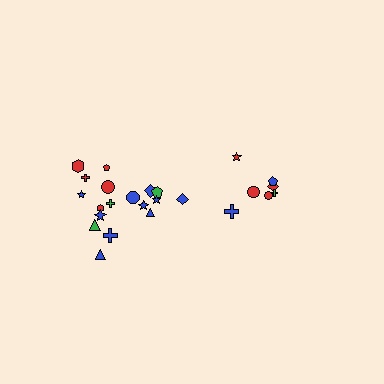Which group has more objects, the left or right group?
The left group.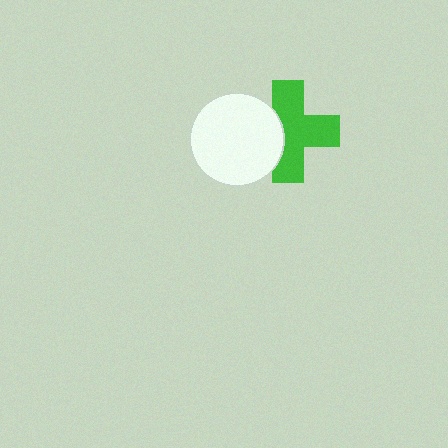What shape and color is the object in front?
The object in front is a white circle.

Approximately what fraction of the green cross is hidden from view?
Roughly 31% of the green cross is hidden behind the white circle.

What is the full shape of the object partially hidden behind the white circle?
The partially hidden object is a green cross.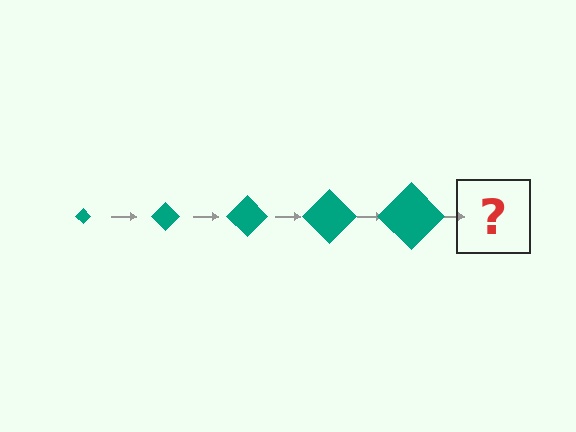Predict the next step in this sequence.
The next step is a teal diamond, larger than the previous one.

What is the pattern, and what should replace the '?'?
The pattern is that the diamond gets progressively larger each step. The '?' should be a teal diamond, larger than the previous one.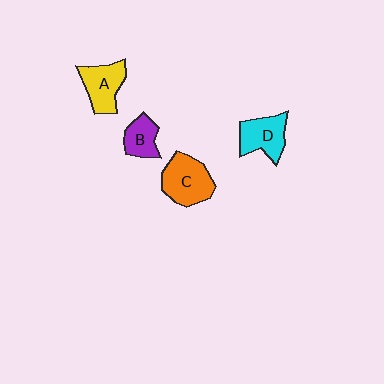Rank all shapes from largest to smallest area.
From largest to smallest: C (orange), D (cyan), A (yellow), B (purple).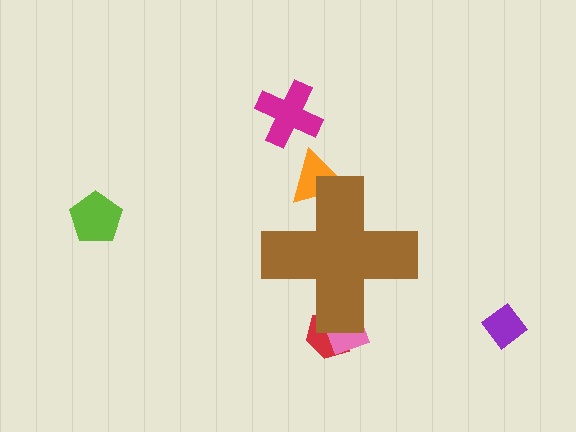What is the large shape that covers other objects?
A brown cross.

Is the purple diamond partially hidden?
No, the purple diamond is fully visible.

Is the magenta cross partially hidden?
No, the magenta cross is fully visible.